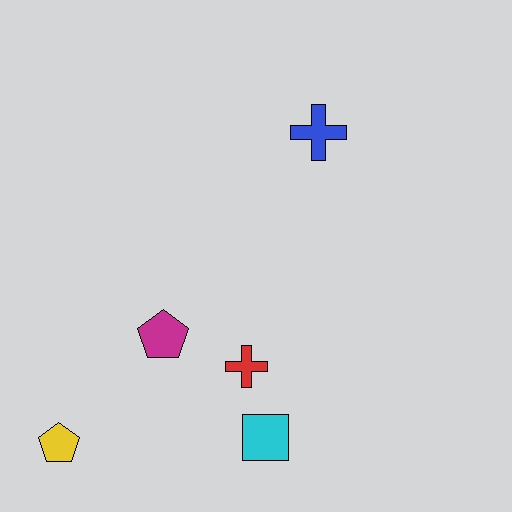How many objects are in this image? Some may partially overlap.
There are 5 objects.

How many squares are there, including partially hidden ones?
There is 1 square.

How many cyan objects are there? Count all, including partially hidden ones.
There is 1 cyan object.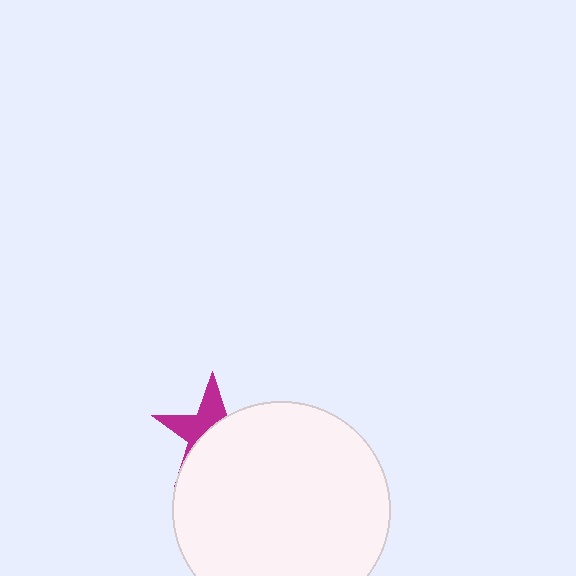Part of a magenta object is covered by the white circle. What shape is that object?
It is a star.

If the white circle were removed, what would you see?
You would see the complete magenta star.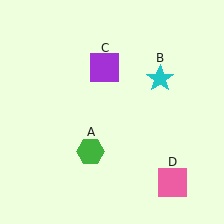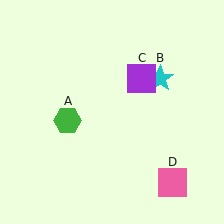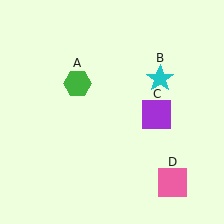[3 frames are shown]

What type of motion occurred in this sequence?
The green hexagon (object A), purple square (object C) rotated clockwise around the center of the scene.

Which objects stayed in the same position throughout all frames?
Cyan star (object B) and pink square (object D) remained stationary.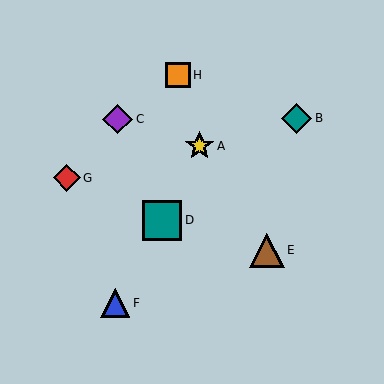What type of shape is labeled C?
Shape C is a purple diamond.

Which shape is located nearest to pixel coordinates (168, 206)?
The teal square (labeled D) at (162, 220) is nearest to that location.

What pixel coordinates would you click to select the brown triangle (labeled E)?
Click at (267, 250) to select the brown triangle E.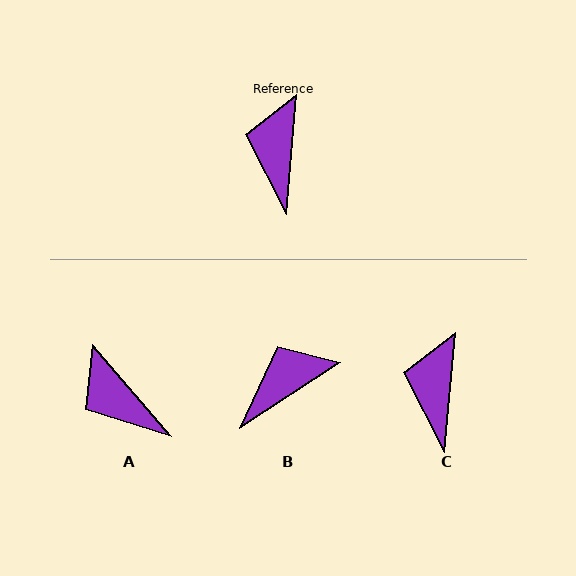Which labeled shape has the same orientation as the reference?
C.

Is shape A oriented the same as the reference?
No, it is off by about 46 degrees.